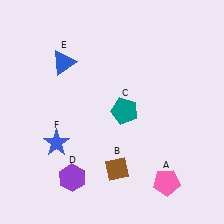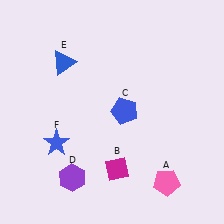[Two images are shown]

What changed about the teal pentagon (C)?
In Image 1, C is teal. In Image 2, it changed to blue.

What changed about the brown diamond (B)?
In Image 1, B is brown. In Image 2, it changed to magenta.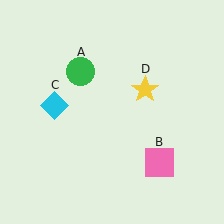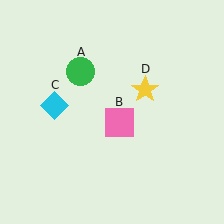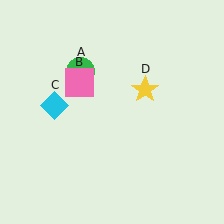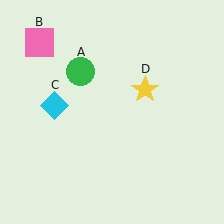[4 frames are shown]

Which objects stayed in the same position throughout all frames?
Green circle (object A) and cyan diamond (object C) and yellow star (object D) remained stationary.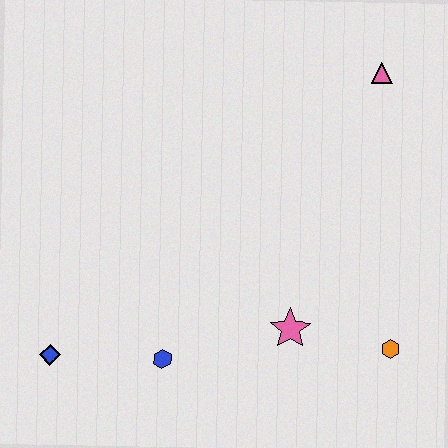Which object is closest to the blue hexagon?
The blue diamond is closest to the blue hexagon.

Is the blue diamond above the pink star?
No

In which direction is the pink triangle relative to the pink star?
The pink triangle is above the pink star.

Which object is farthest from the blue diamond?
The pink triangle is farthest from the blue diamond.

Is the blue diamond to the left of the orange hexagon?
Yes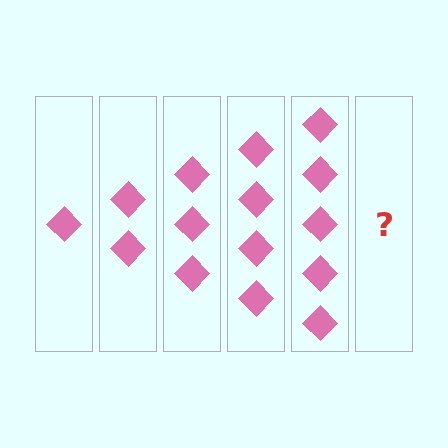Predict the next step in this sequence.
The next step is 6 diamonds.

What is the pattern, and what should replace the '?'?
The pattern is that each step adds one more diamond. The '?' should be 6 diamonds.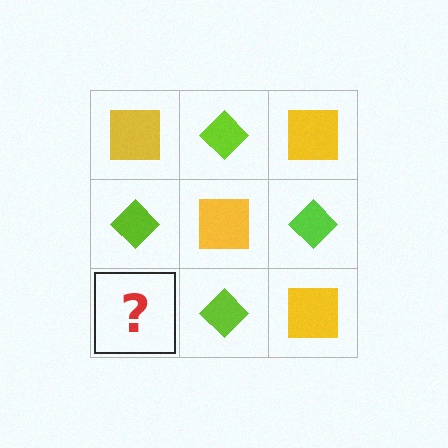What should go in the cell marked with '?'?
The missing cell should contain a yellow square.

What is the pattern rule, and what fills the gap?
The rule is that it alternates yellow square and lime diamond in a checkerboard pattern. The gap should be filled with a yellow square.